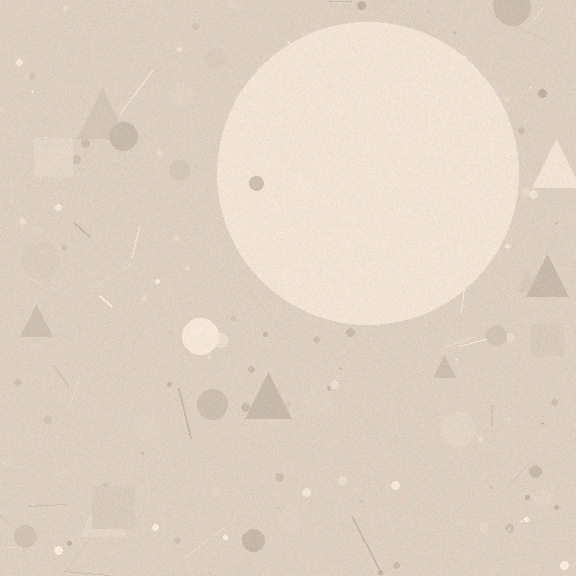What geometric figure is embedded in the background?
A circle is embedded in the background.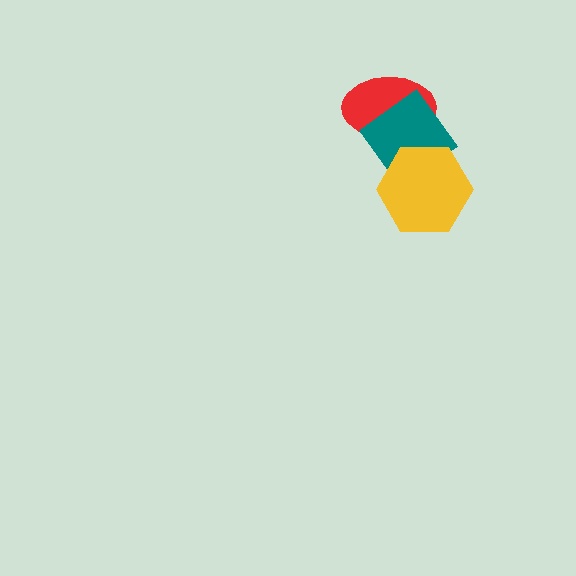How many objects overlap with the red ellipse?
1 object overlaps with the red ellipse.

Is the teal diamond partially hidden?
Yes, it is partially covered by another shape.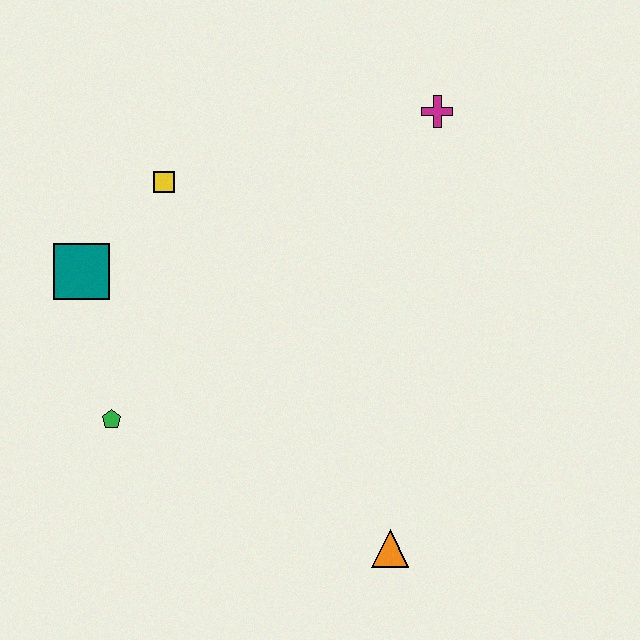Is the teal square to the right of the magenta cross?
No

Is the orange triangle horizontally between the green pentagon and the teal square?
No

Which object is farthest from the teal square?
The orange triangle is farthest from the teal square.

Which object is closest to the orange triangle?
The green pentagon is closest to the orange triangle.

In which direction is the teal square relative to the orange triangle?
The teal square is to the left of the orange triangle.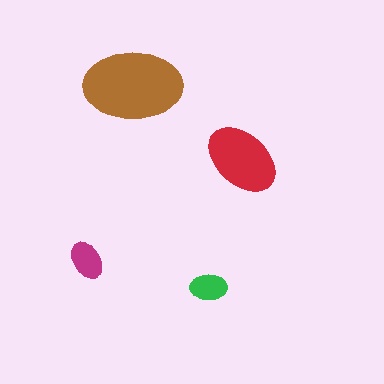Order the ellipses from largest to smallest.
the brown one, the red one, the magenta one, the green one.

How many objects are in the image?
There are 4 objects in the image.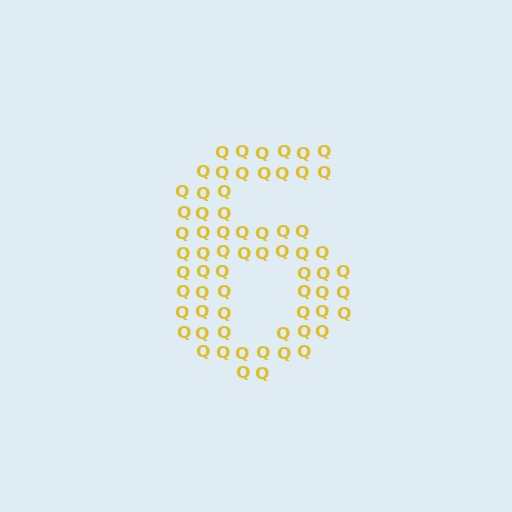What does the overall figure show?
The overall figure shows the digit 6.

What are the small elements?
The small elements are letter Q's.